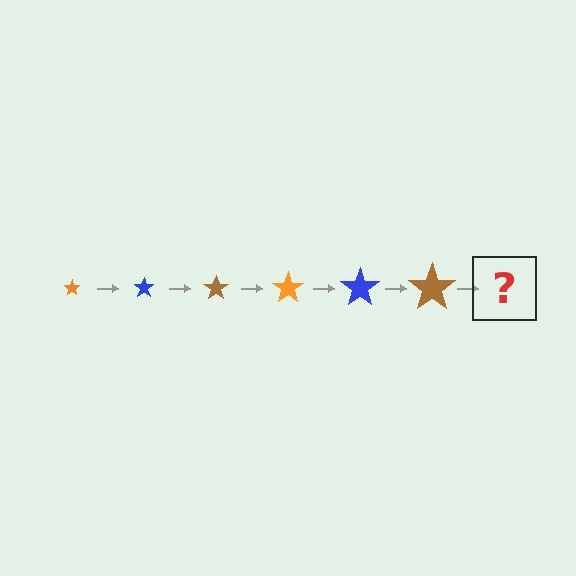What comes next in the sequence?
The next element should be an orange star, larger than the previous one.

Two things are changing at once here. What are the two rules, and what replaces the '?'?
The two rules are that the star grows larger each step and the color cycles through orange, blue, and brown. The '?' should be an orange star, larger than the previous one.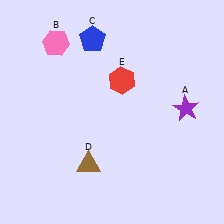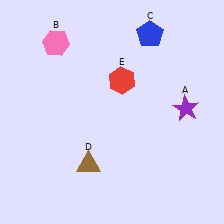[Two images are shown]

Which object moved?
The blue pentagon (C) moved right.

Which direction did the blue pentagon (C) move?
The blue pentagon (C) moved right.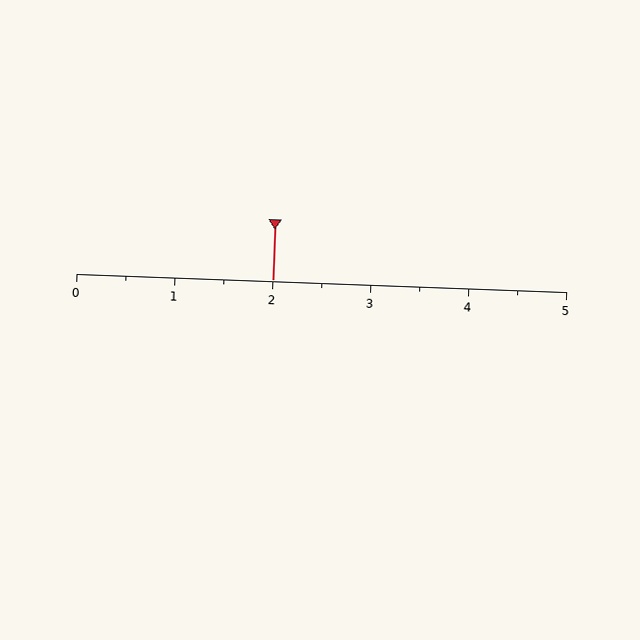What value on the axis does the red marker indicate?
The marker indicates approximately 2.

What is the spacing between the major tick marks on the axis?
The major ticks are spaced 1 apart.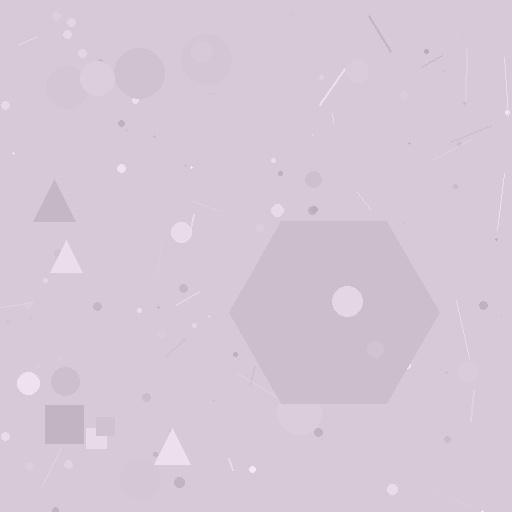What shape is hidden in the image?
A hexagon is hidden in the image.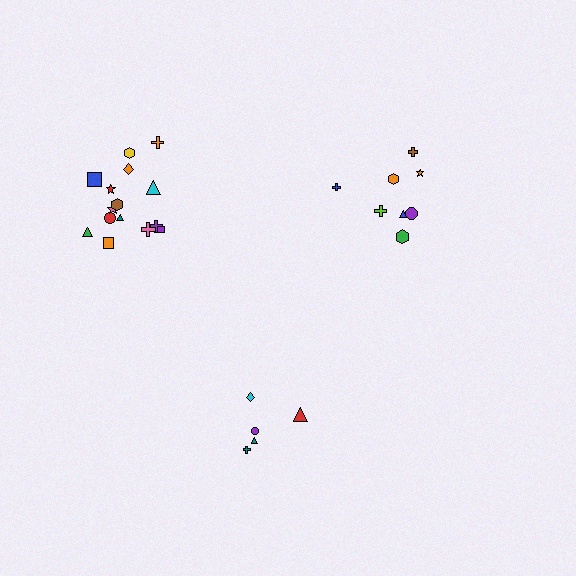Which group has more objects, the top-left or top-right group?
The top-left group.